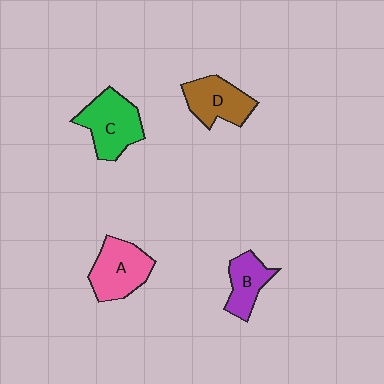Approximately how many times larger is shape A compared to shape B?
Approximately 1.4 times.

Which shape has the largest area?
Shape C (green).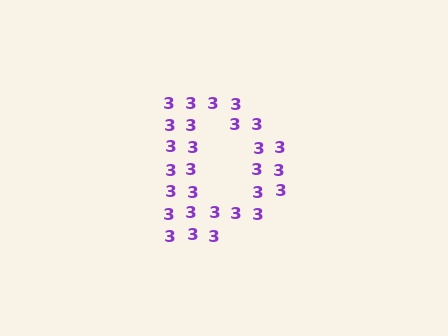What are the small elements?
The small elements are digit 3's.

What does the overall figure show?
The overall figure shows the letter D.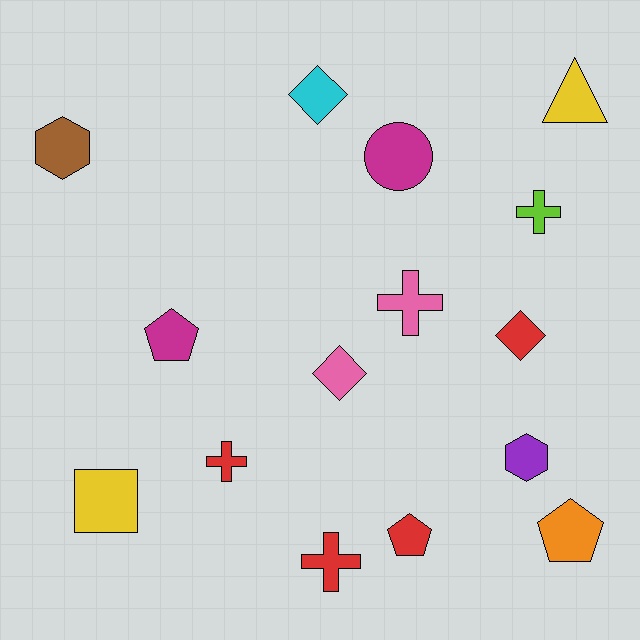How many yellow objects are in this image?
There are 2 yellow objects.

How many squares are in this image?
There is 1 square.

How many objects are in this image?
There are 15 objects.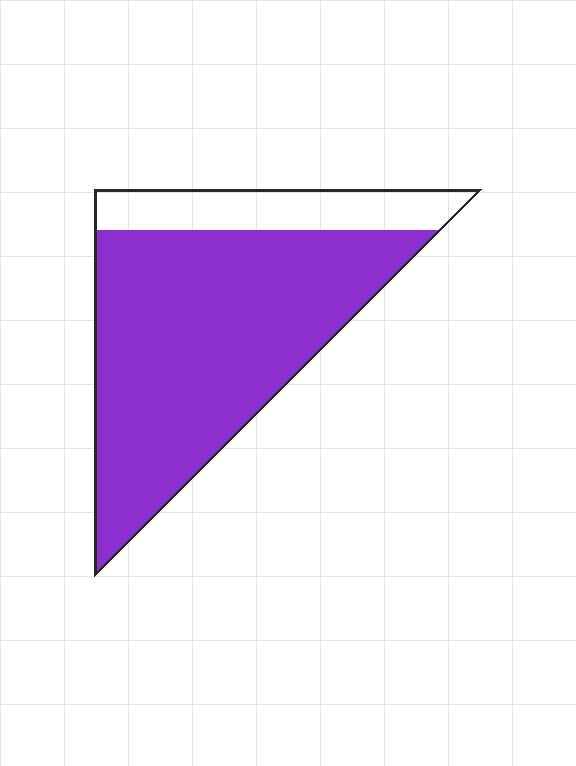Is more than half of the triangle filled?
Yes.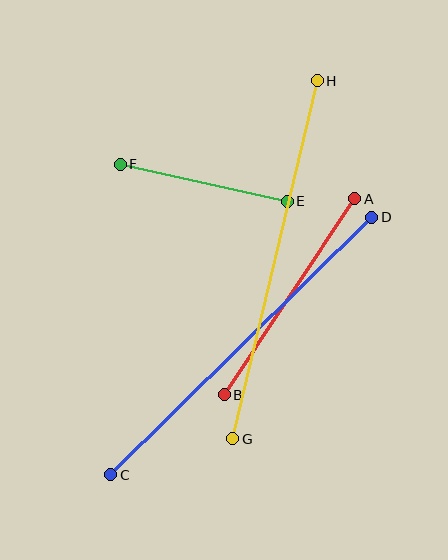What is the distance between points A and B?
The distance is approximately 235 pixels.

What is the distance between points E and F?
The distance is approximately 171 pixels.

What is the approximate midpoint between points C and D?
The midpoint is at approximately (241, 346) pixels.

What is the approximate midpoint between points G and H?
The midpoint is at approximately (275, 260) pixels.